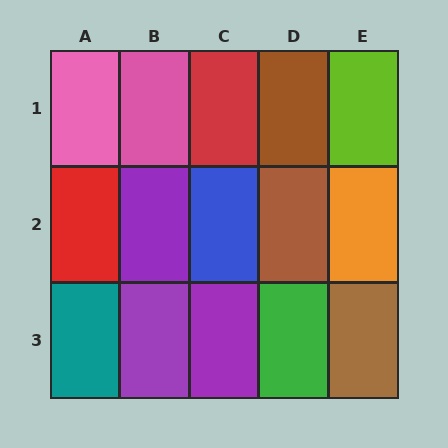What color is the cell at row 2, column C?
Blue.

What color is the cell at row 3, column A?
Teal.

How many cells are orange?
1 cell is orange.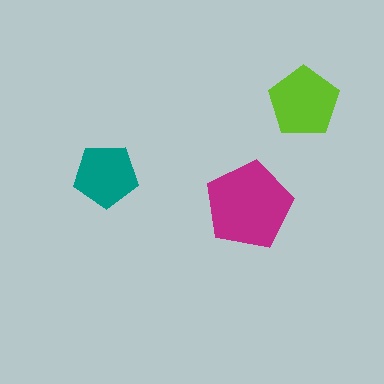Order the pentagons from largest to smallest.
the magenta one, the lime one, the teal one.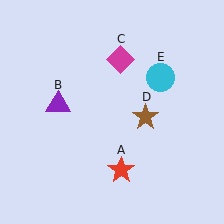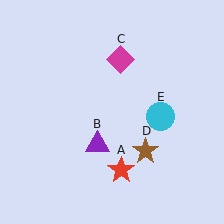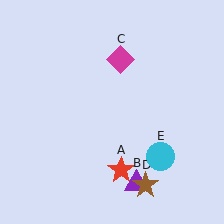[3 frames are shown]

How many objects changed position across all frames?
3 objects changed position: purple triangle (object B), brown star (object D), cyan circle (object E).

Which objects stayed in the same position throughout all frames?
Red star (object A) and magenta diamond (object C) remained stationary.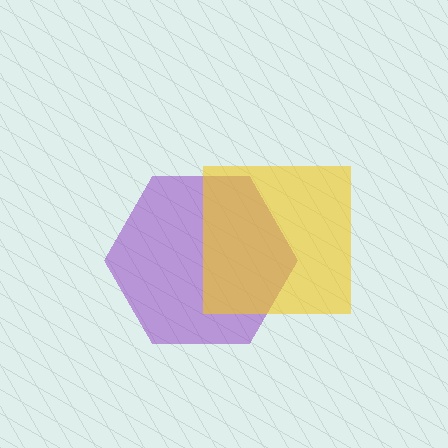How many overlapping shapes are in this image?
There are 2 overlapping shapes in the image.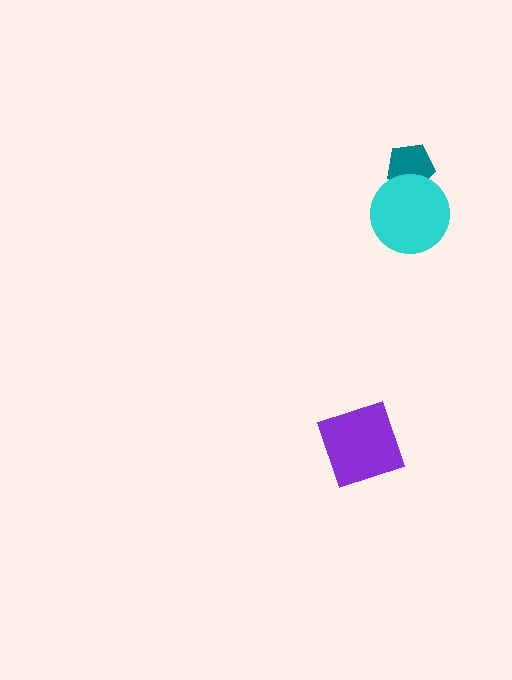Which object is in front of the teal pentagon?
The cyan circle is in front of the teal pentagon.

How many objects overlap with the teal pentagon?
1 object overlaps with the teal pentagon.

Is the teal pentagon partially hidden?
Yes, it is partially covered by another shape.